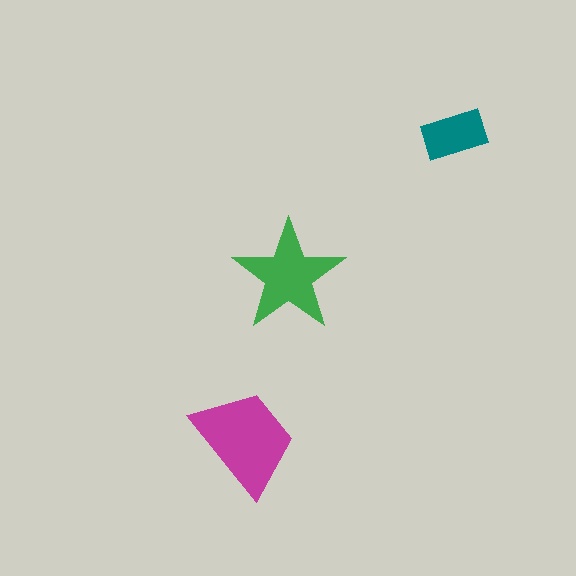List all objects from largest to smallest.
The magenta trapezoid, the green star, the teal rectangle.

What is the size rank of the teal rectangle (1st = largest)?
3rd.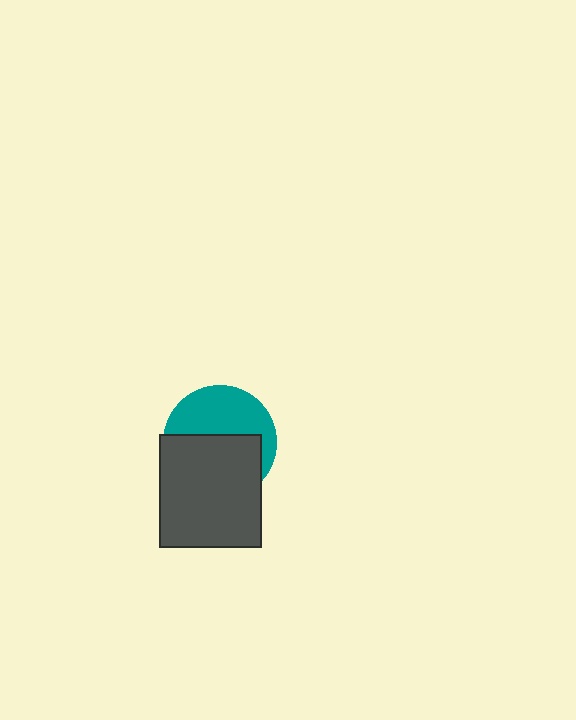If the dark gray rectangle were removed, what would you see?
You would see the complete teal circle.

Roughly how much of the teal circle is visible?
About half of it is visible (roughly 46%).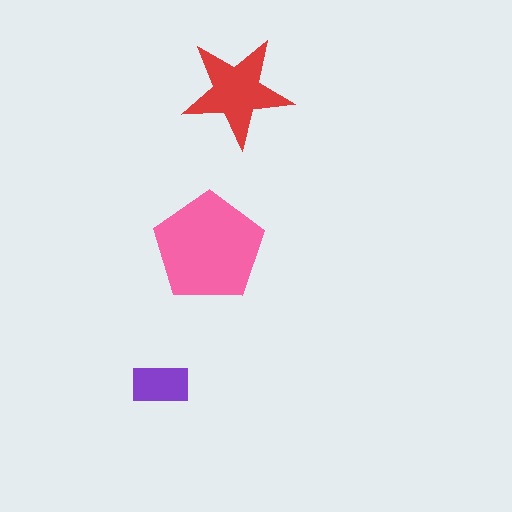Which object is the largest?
The pink pentagon.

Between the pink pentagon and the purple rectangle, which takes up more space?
The pink pentagon.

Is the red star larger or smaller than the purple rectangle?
Larger.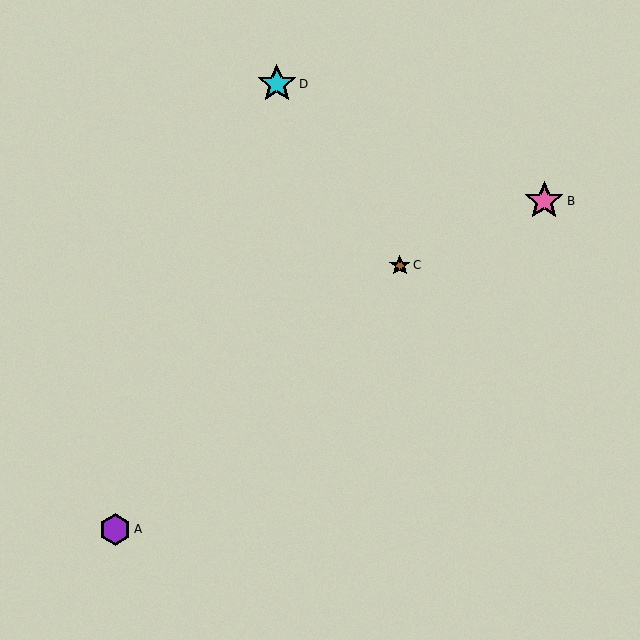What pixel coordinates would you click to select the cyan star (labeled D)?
Click at (277, 84) to select the cyan star D.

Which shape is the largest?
The cyan star (labeled D) is the largest.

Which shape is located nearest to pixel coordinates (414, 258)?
The brown star (labeled C) at (400, 266) is nearest to that location.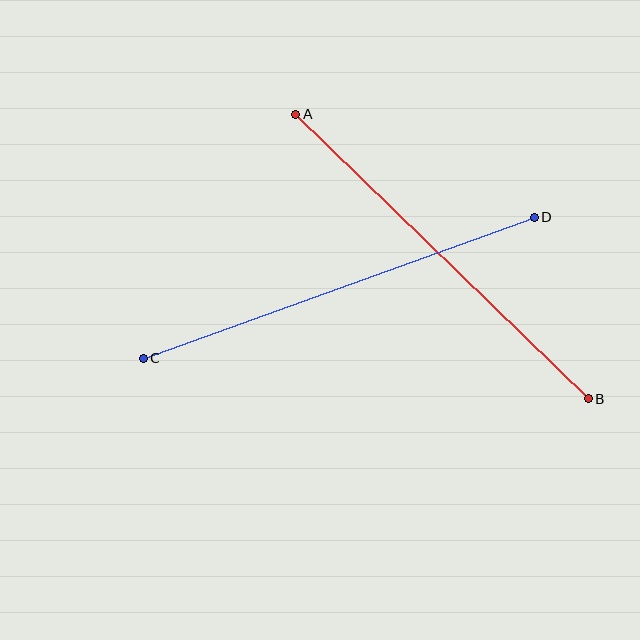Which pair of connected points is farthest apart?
Points C and D are farthest apart.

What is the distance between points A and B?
The distance is approximately 408 pixels.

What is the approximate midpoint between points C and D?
The midpoint is at approximately (339, 288) pixels.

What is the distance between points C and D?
The distance is approximately 415 pixels.